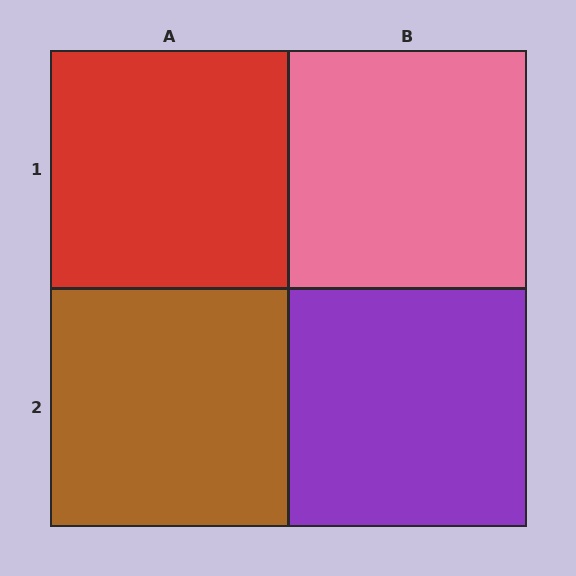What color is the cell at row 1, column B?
Pink.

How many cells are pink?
1 cell is pink.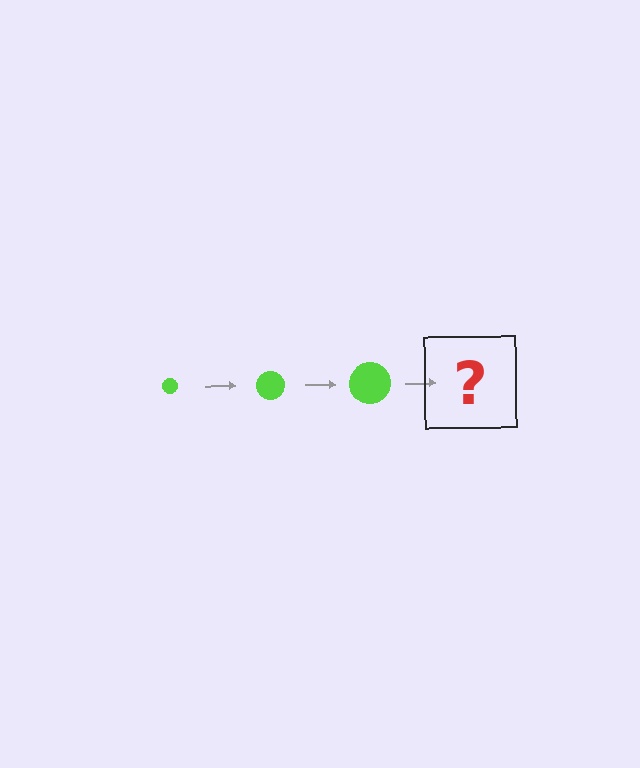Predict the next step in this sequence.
The next step is a lime circle, larger than the previous one.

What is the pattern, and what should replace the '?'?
The pattern is that the circle gets progressively larger each step. The '?' should be a lime circle, larger than the previous one.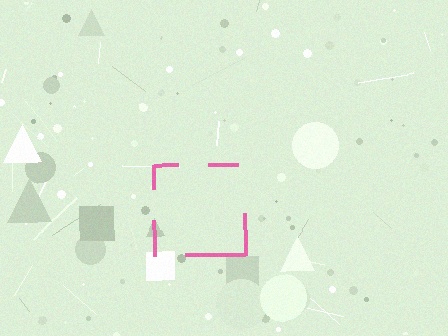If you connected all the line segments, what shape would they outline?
They would outline a square.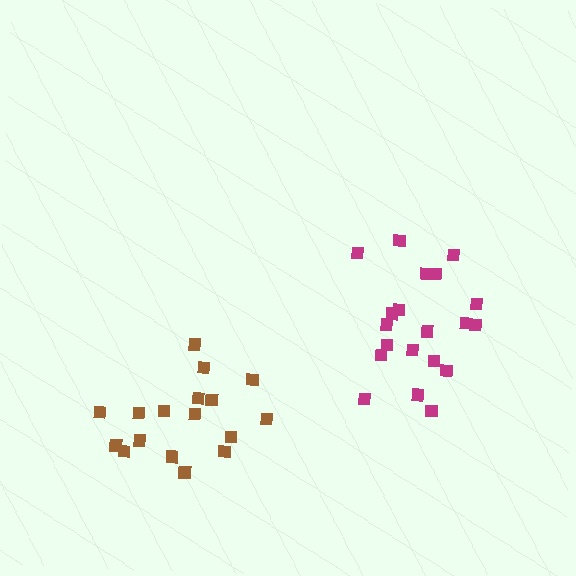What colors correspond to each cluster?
The clusters are colored: brown, magenta.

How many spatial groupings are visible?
There are 2 spatial groupings.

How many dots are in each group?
Group 1: 17 dots, Group 2: 20 dots (37 total).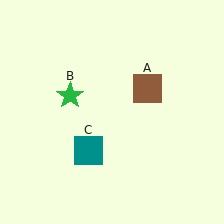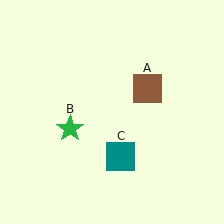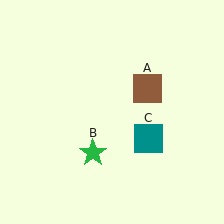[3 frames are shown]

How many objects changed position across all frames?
2 objects changed position: green star (object B), teal square (object C).